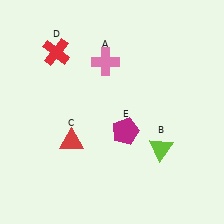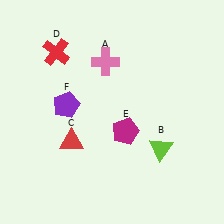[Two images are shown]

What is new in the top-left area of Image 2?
A purple pentagon (F) was added in the top-left area of Image 2.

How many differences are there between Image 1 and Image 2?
There is 1 difference between the two images.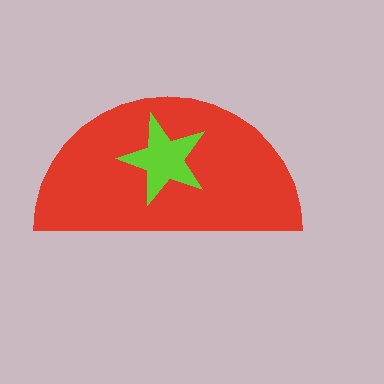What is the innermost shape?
The lime star.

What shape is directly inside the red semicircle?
The lime star.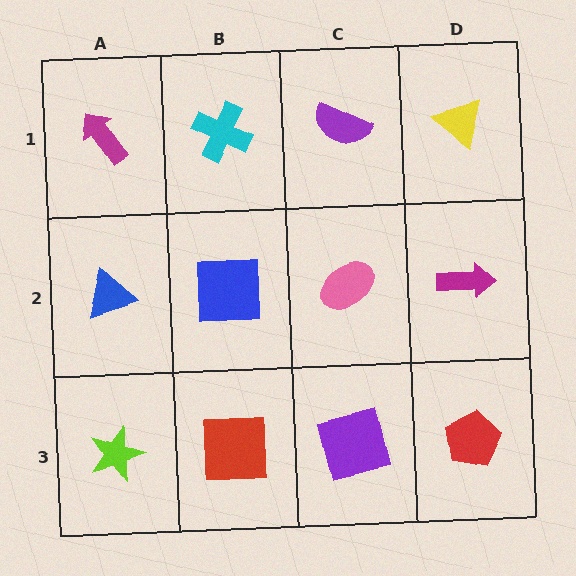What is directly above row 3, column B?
A blue square.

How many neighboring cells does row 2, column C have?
4.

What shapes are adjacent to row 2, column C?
A purple semicircle (row 1, column C), a purple square (row 3, column C), a blue square (row 2, column B), a magenta arrow (row 2, column D).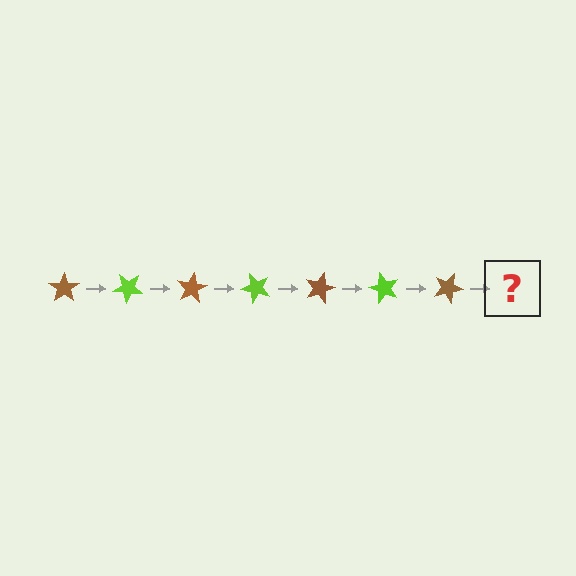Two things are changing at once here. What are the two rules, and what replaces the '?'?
The two rules are that it rotates 40 degrees each step and the color cycles through brown and lime. The '?' should be a lime star, rotated 280 degrees from the start.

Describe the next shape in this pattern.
It should be a lime star, rotated 280 degrees from the start.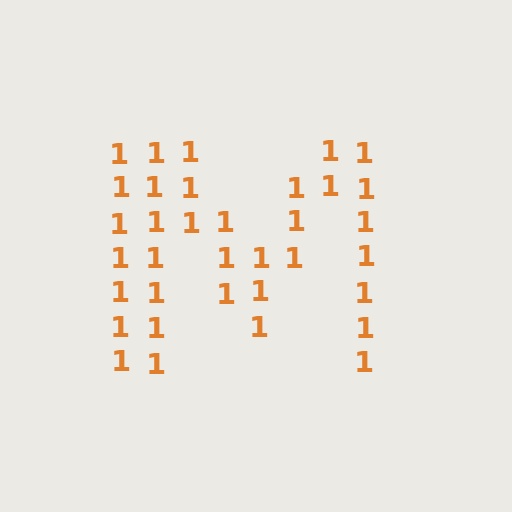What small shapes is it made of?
It is made of small digit 1's.